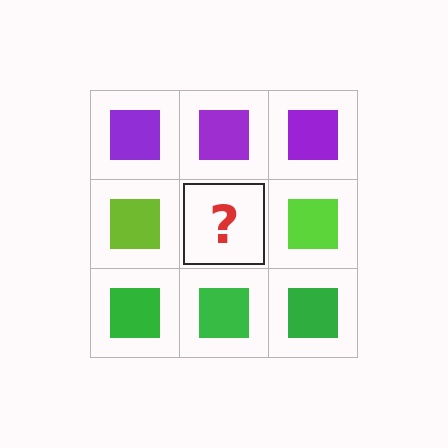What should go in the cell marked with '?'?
The missing cell should contain a lime square.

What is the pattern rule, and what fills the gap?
The rule is that each row has a consistent color. The gap should be filled with a lime square.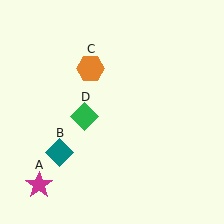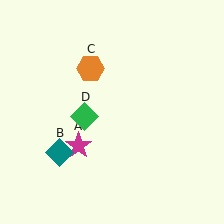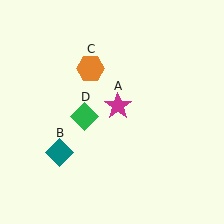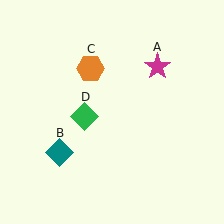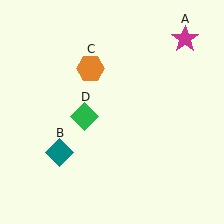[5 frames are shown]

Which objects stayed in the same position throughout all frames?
Teal diamond (object B) and orange hexagon (object C) and green diamond (object D) remained stationary.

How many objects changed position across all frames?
1 object changed position: magenta star (object A).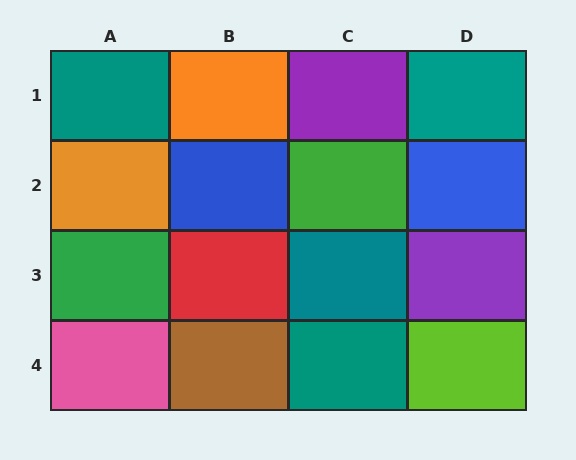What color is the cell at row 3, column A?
Green.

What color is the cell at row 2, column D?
Blue.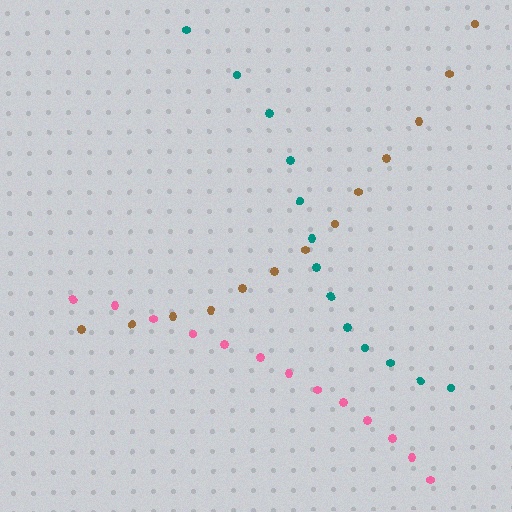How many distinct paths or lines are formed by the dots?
There are 3 distinct paths.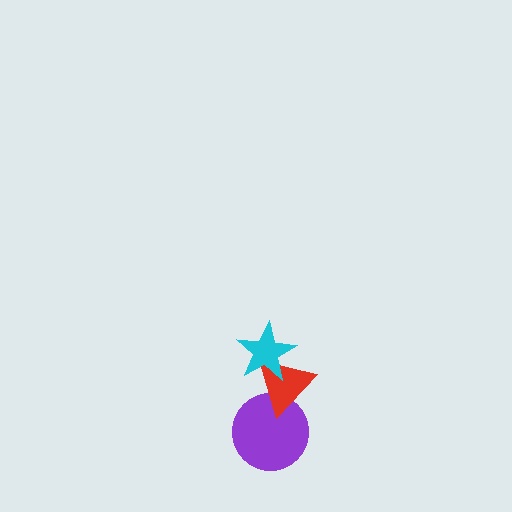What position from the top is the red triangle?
The red triangle is 2nd from the top.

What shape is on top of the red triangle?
The cyan star is on top of the red triangle.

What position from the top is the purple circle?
The purple circle is 3rd from the top.